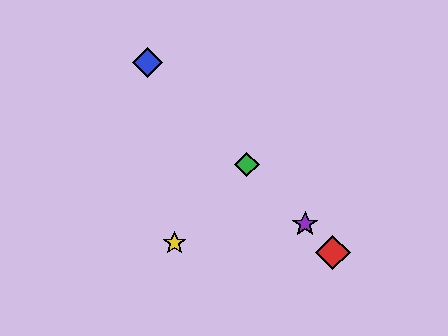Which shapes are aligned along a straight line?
The red diamond, the blue diamond, the green diamond, the purple star are aligned along a straight line.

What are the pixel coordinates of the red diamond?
The red diamond is at (333, 253).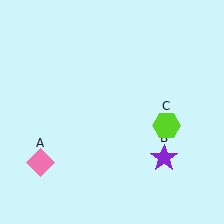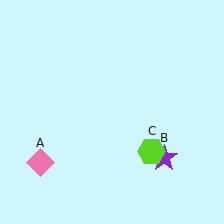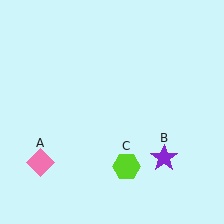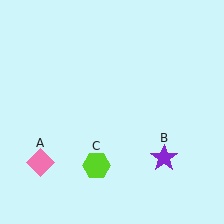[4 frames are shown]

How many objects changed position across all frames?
1 object changed position: lime hexagon (object C).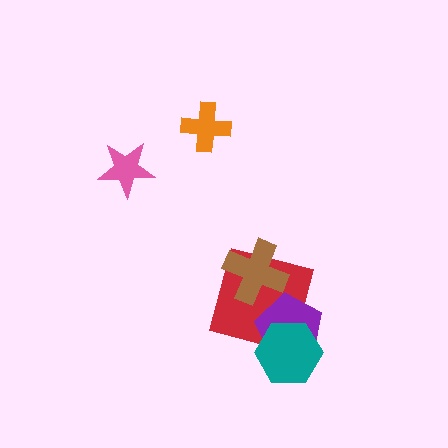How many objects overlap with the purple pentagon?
2 objects overlap with the purple pentagon.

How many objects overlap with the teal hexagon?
2 objects overlap with the teal hexagon.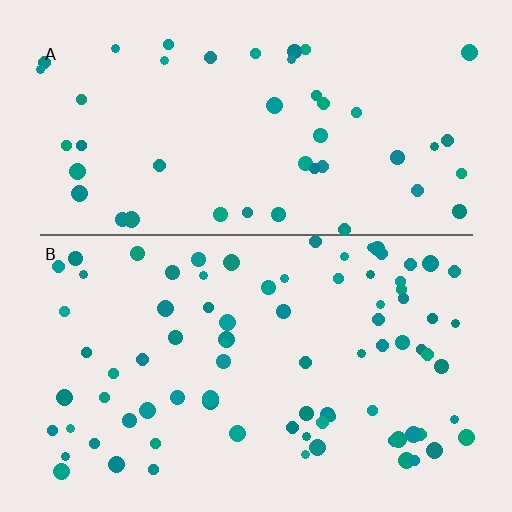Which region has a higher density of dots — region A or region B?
B (the bottom).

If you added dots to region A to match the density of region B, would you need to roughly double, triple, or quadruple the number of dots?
Approximately double.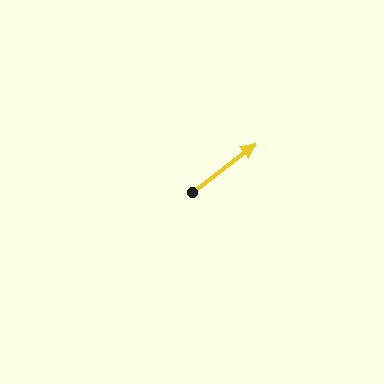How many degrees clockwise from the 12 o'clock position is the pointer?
Approximately 53 degrees.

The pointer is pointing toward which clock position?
Roughly 2 o'clock.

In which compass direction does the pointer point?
Northeast.